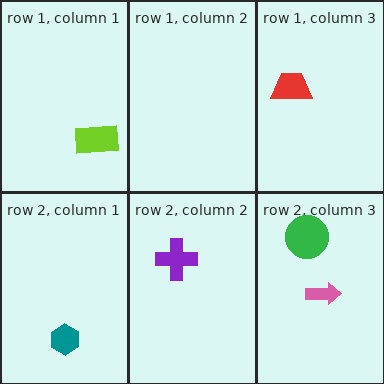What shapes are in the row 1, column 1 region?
The lime rectangle.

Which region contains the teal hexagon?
The row 2, column 1 region.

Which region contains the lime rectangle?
The row 1, column 1 region.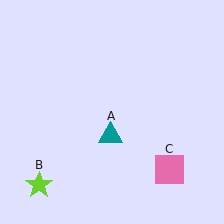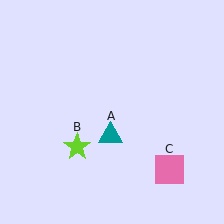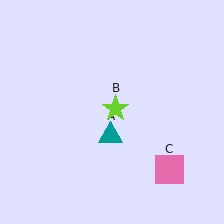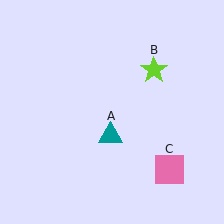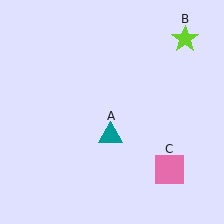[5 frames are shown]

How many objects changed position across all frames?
1 object changed position: lime star (object B).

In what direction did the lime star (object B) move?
The lime star (object B) moved up and to the right.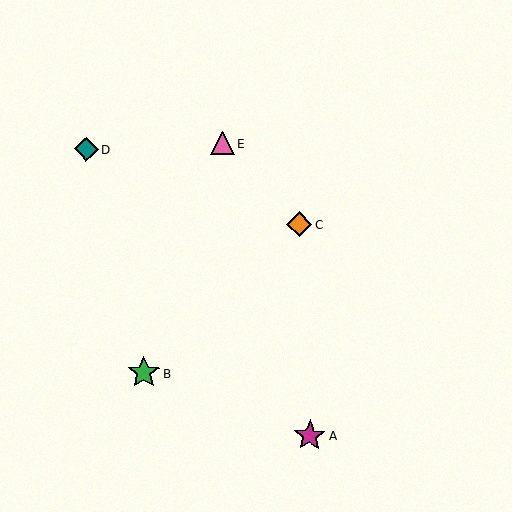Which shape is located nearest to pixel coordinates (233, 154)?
The pink triangle (labeled E) at (222, 143) is nearest to that location.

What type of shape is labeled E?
Shape E is a pink triangle.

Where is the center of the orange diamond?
The center of the orange diamond is at (299, 224).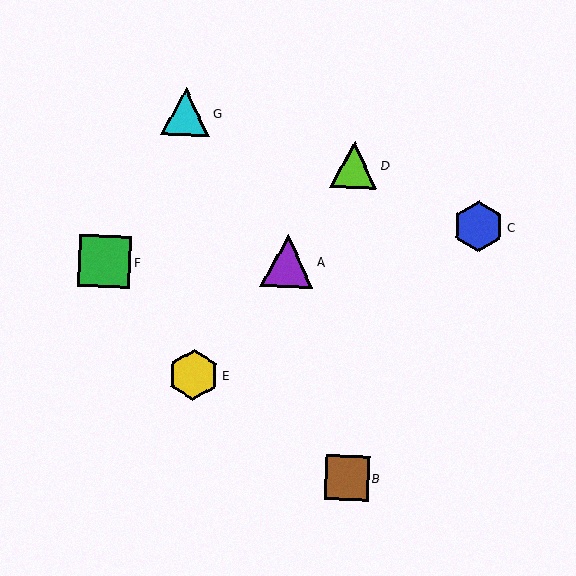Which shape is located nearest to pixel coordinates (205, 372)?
The yellow hexagon (labeled E) at (194, 375) is nearest to that location.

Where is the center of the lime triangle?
The center of the lime triangle is at (354, 165).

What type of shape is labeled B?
Shape B is a brown square.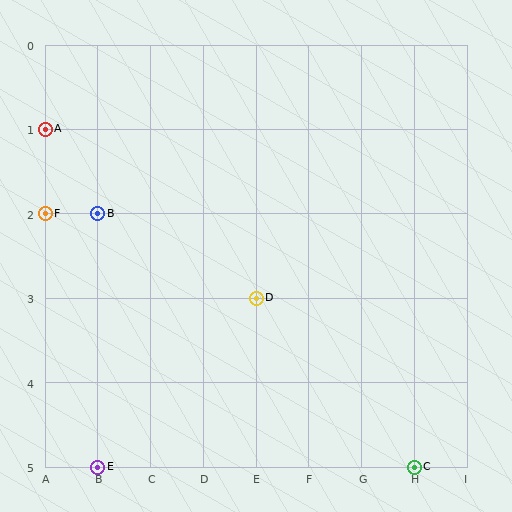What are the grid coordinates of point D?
Point D is at grid coordinates (E, 3).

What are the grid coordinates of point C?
Point C is at grid coordinates (H, 5).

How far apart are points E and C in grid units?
Points E and C are 6 columns apart.